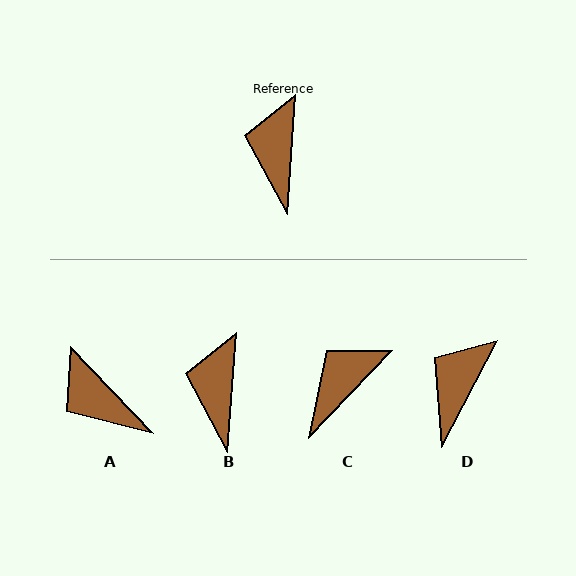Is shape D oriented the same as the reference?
No, it is off by about 23 degrees.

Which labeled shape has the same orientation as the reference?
B.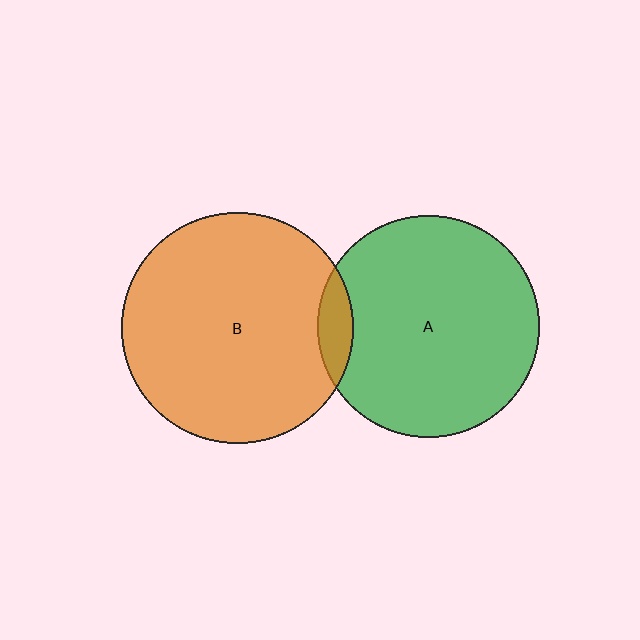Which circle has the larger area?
Circle B (orange).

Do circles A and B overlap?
Yes.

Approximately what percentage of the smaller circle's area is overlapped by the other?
Approximately 10%.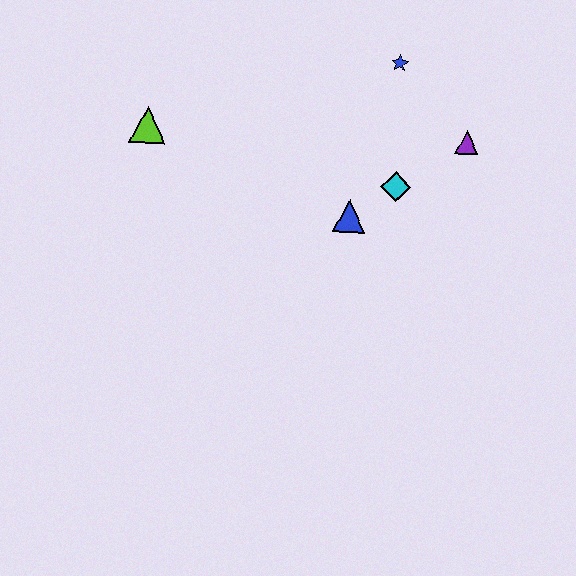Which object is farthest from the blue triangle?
The lime triangle is farthest from the blue triangle.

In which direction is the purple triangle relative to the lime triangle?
The purple triangle is to the right of the lime triangle.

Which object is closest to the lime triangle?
The blue triangle is closest to the lime triangle.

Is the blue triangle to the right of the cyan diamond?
No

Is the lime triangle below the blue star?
Yes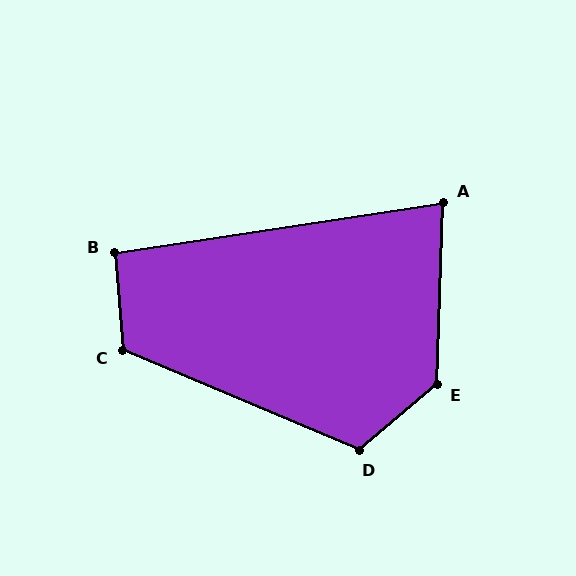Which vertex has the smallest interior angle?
A, at approximately 79 degrees.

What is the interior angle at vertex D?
Approximately 117 degrees (obtuse).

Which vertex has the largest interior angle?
E, at approximately 132 degrees.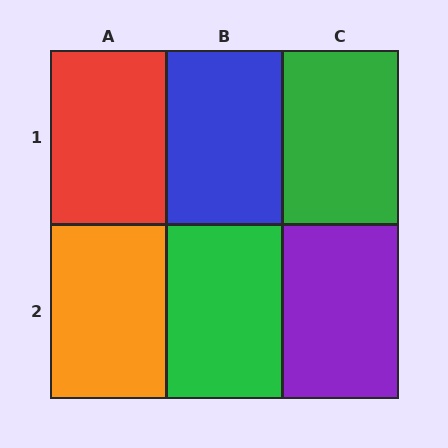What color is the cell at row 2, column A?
Orange.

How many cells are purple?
1 cell is purple.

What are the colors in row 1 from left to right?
Red, blue, green.